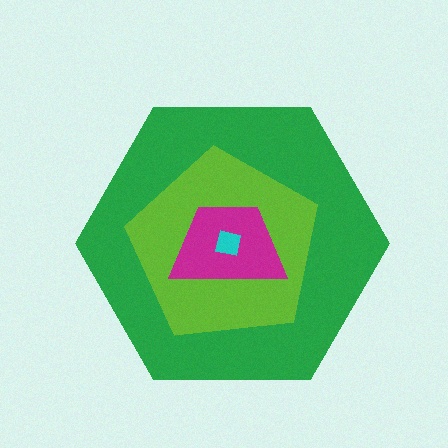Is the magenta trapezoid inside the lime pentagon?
Yes.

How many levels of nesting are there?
4.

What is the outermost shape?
The green hexagon.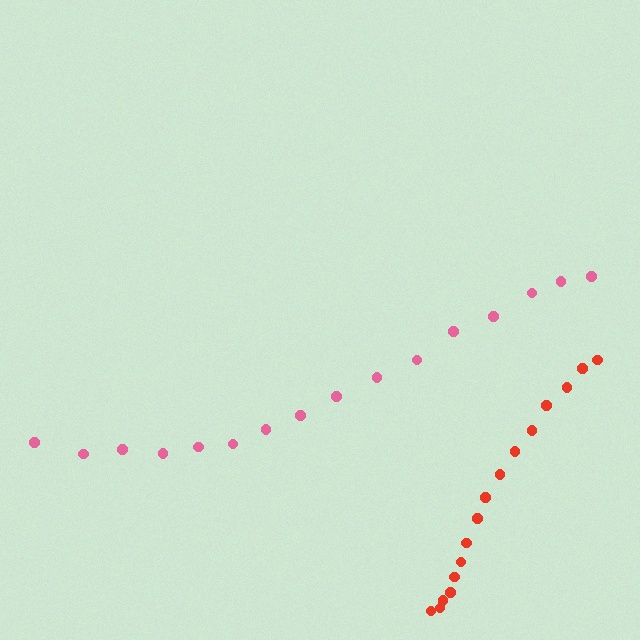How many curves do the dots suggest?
There are 2 distinct paths.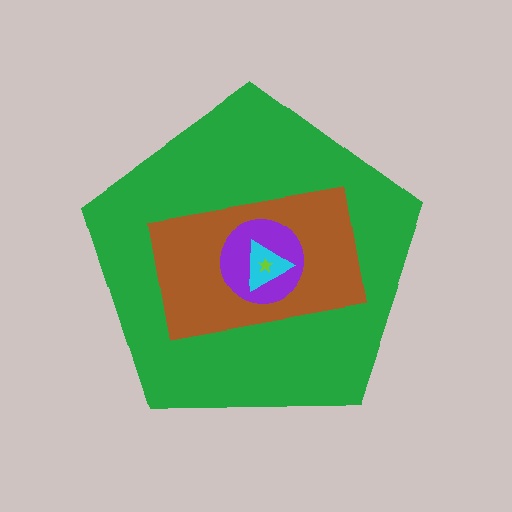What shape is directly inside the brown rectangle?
The purple circle.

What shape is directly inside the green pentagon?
The brown rectangle.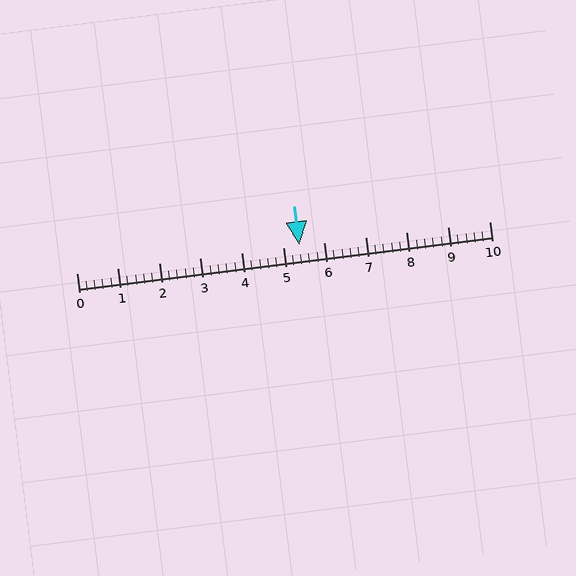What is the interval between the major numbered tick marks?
The major tick marks are spaced 1 units apart.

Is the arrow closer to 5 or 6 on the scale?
The arrow is closer to 5.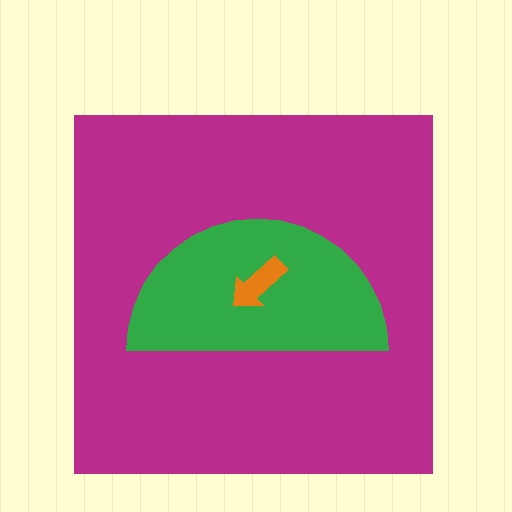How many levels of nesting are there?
3.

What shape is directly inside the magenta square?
The green semicircle.